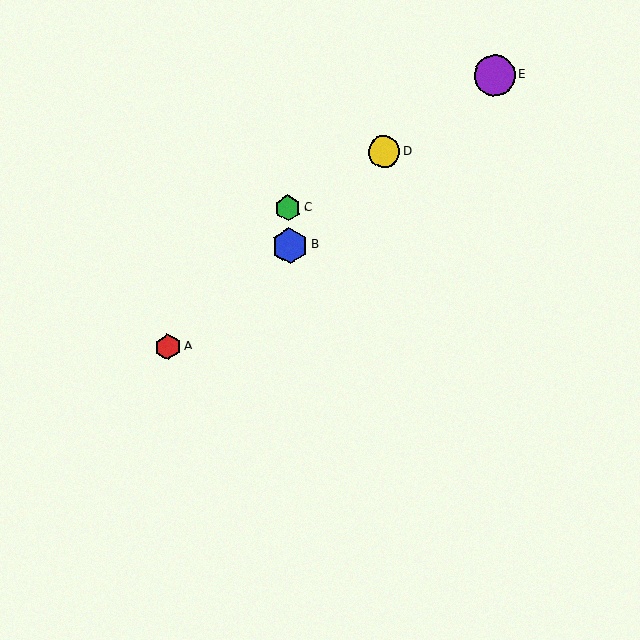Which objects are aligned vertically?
Objects B, C are aligned vertically.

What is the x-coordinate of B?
Object B is at x≈289.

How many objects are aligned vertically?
2 objects (B, C) are aligned vertically.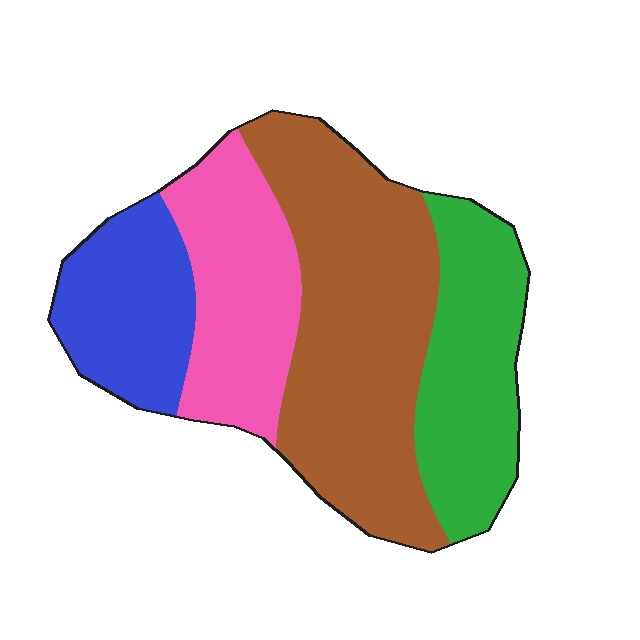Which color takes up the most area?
Brown, at roughly 40%.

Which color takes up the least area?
Blue, at roughly 15%.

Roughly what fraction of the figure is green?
Green covers 22% of the figure.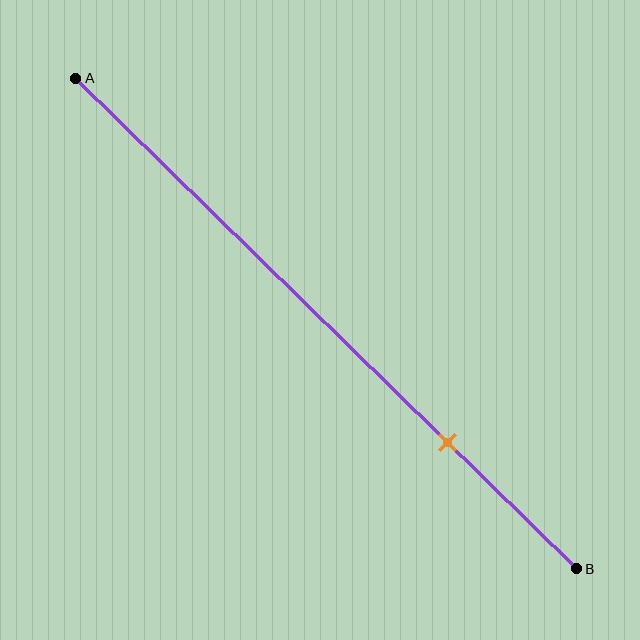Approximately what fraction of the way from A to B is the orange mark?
The orange mark is approximately 75% of the way from A to B.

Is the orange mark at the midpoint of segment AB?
No, the mark is at about 75% from A, not at the 50% midpoint.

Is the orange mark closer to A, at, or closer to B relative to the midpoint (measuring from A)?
The orange mark is closer to point B than the midpoint of segment AB.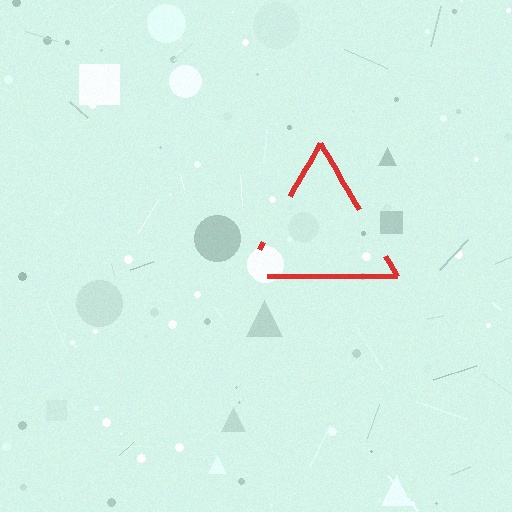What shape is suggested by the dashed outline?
The dashed outline suggests a triangle.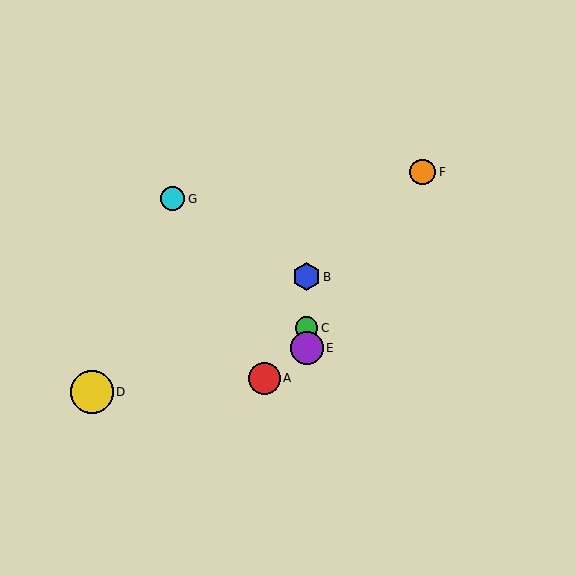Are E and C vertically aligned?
Yes, both are at x≈307.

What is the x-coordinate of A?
Object A is at x≈265.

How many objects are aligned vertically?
3 objects (B, C, E) are aligned vertically.